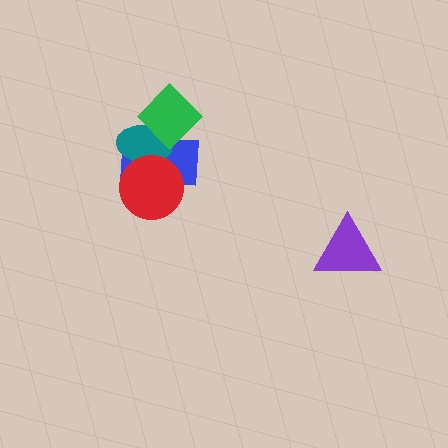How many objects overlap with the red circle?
2 objects overlap with the red circle.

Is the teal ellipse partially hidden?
Yes, it is partially covered by another shape.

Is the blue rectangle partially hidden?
Yes, it is partially covered by another shape.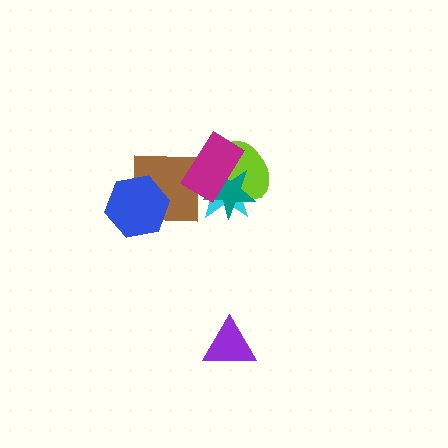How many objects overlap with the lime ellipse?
3 objects overlap with the lime ellipse.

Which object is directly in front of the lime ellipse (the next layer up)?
The teal star is directly in front of the lime ellipse.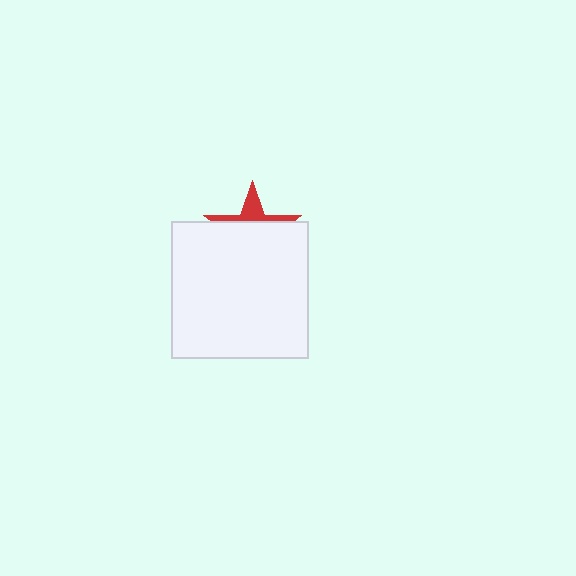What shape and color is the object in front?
The object in front is a white square.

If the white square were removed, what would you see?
You would see the complete red star.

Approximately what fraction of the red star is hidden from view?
Roughly 69% of the red star is hidden behind the white square.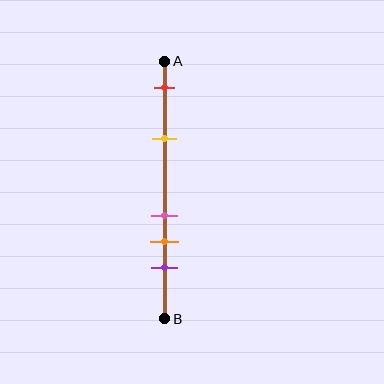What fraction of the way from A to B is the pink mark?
The pink mark is approximately 60% (0.6) of the way from A to B.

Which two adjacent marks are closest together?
The pink and orange marks are the closest adjacent pair.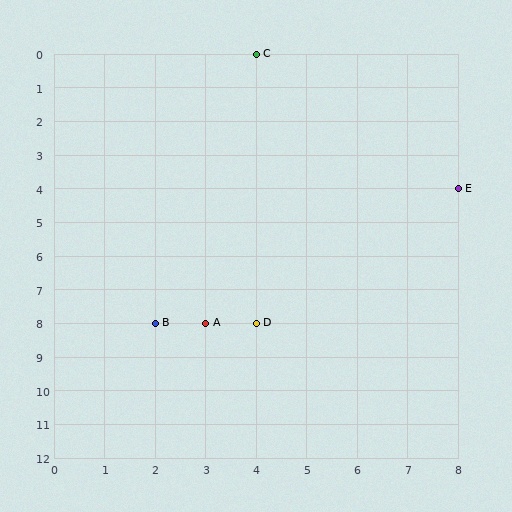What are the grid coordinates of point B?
Point B is at grid coordinates (2, 8).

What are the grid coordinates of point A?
Point A is at grid coordinates (3, 8).